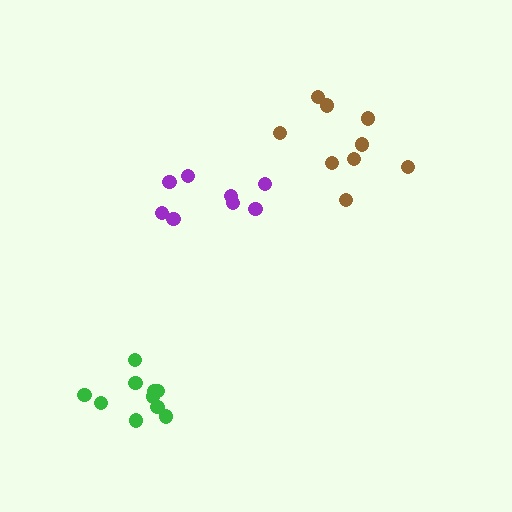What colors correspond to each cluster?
The clusters are colored: purple, brown, green.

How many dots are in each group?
Group 1: 8 dots, Group 2: 9 dots, Group 3: 10 dots (27 total).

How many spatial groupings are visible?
There are 3 spatial groupings.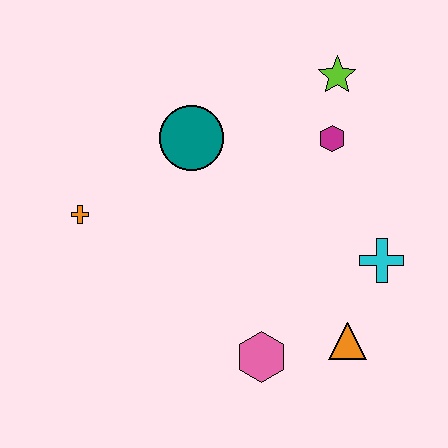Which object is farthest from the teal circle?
The orange triangle is farthest from the teal circle.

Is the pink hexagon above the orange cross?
No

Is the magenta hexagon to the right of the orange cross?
Yes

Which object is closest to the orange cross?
The teal circle is closest to the orange cross.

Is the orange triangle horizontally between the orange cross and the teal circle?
No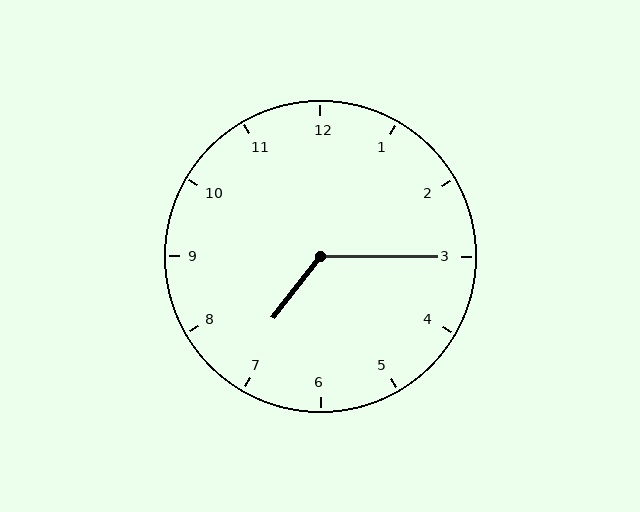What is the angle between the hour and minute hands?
Approximately 128 degrees.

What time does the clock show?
7:15.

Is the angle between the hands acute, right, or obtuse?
It is obtuse.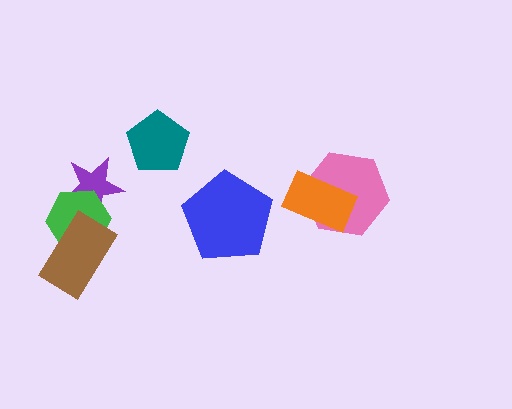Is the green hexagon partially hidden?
Yes, it is partially covered by another shape.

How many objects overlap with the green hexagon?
2 objects overlap with the green hexagon.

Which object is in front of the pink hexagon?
The orange rectangle is in front of the pink hexagon.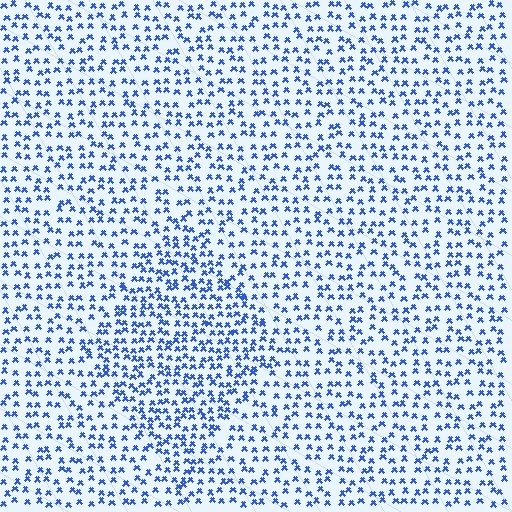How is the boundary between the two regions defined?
The boundary is defined by a change in element density (approximately 1.6x ratio). All elements are the same color, size, and shape.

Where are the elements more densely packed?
The elements are more densely packed inside the diamond boundary.